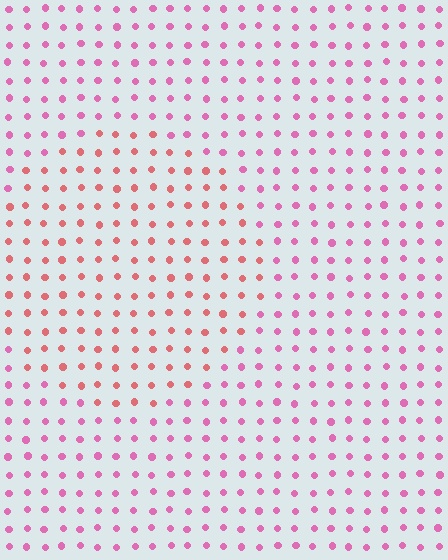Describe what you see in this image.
The image is filled with small pink elements in a uniform arrangement. A circle-shaped region is visible where the elements are tinted to a slightly different hue, forming a subtle color boundary.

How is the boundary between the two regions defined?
The boundary is defined purely by a slight shift in hue (about 34 degrees). Spacing, size, and orientation are identical on both sides.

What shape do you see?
I see a circle.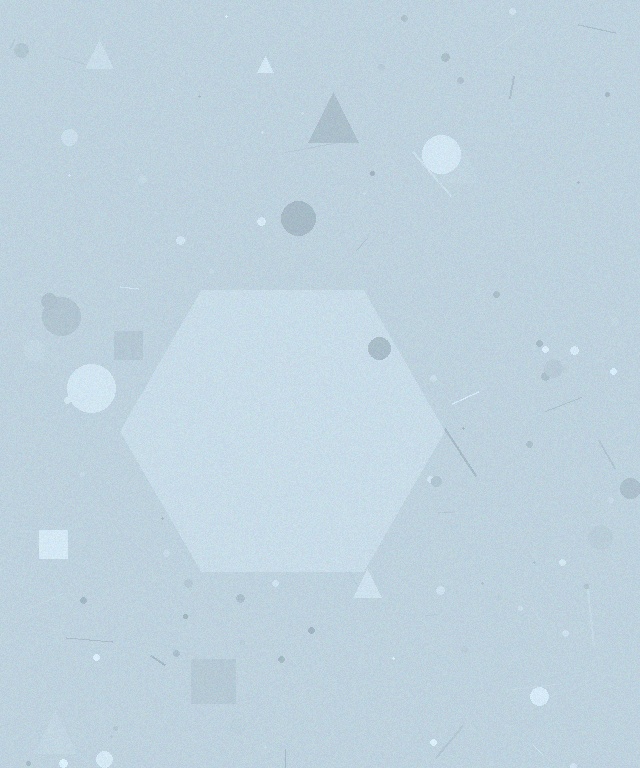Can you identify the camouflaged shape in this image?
The camouflaged shape is a hexagon.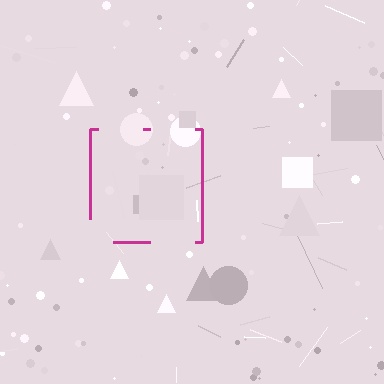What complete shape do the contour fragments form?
The contour fragments form a square.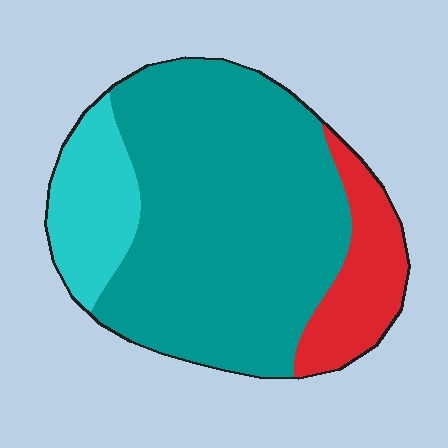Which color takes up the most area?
Teal, at roughly 70%.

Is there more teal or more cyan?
Teal.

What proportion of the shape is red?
Red covers about 15% of the shape.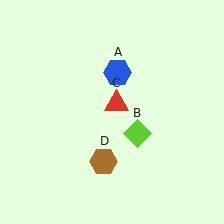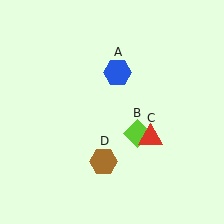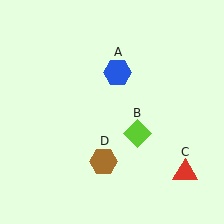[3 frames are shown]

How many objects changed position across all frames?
1 object changed position: red triangle (object C).